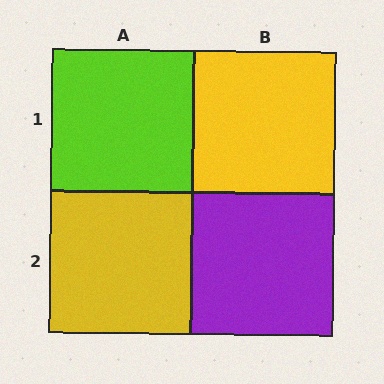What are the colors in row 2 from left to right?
Yellow, purple.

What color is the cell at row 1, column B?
Yellow.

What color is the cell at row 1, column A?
Lime.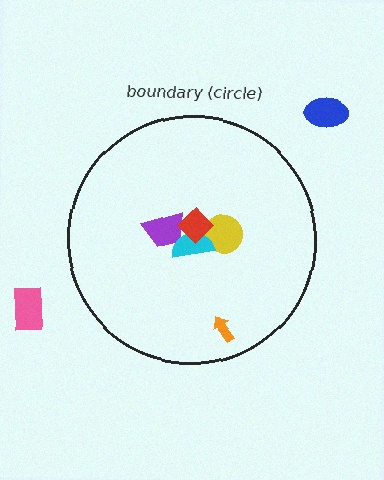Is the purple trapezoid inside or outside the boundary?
Inside.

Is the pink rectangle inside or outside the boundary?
Outside.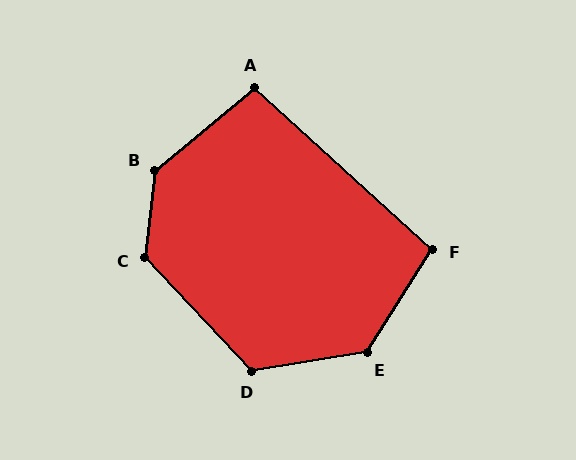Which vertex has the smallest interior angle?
A, at approximately 98 degrees.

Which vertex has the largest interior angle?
B, at approximately 136 degrees.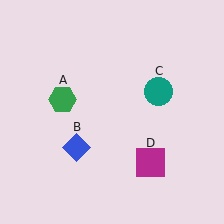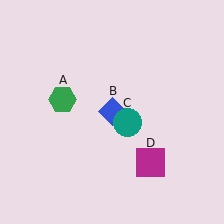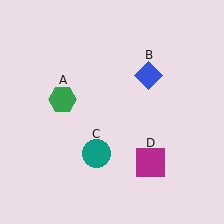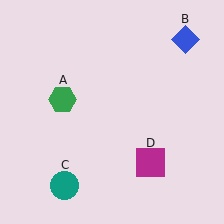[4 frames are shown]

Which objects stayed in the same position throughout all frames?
Green hexagon (object A) and magenta square (object D) remained stationary.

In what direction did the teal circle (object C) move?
The teal circle (object C) moved down and to the left.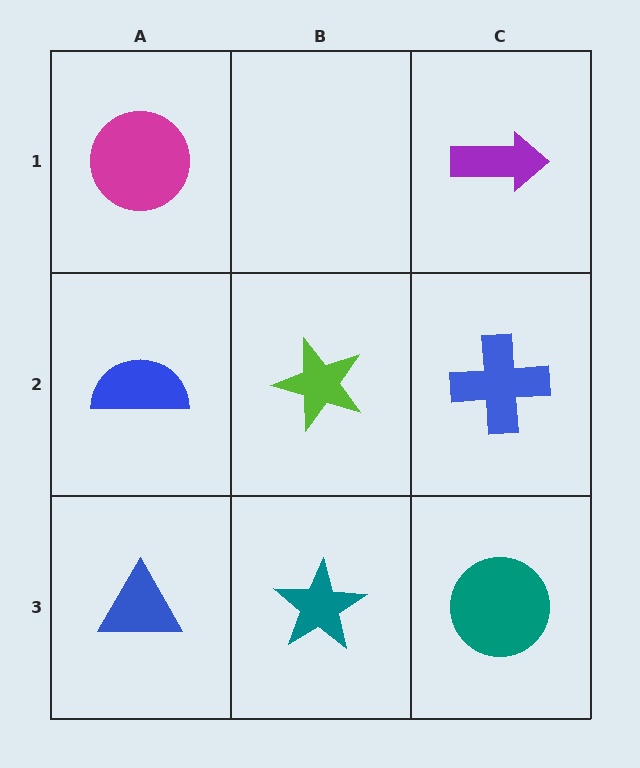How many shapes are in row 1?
2 shapes.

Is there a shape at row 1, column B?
No, that cell is empty.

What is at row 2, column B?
A lime star.